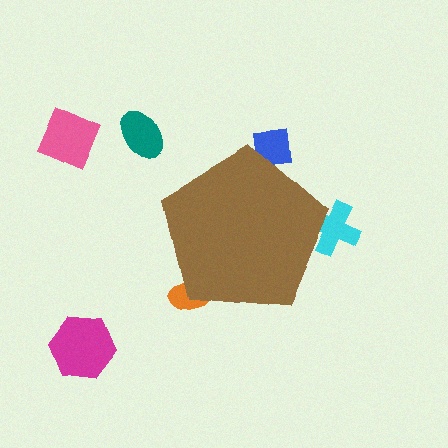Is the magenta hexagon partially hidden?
No, the magenta hexagon is fully visible.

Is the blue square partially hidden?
Yes, the blue square is partially hidden behind the brown pentagon.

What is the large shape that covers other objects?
A brown pentagon.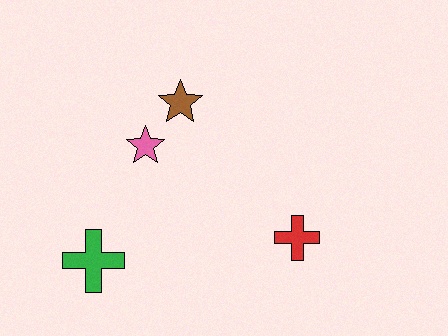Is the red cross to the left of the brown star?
No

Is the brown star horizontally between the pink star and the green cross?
No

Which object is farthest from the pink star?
The red cross is farthest from the pink star.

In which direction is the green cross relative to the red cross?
The green cross is to the left of the red cross.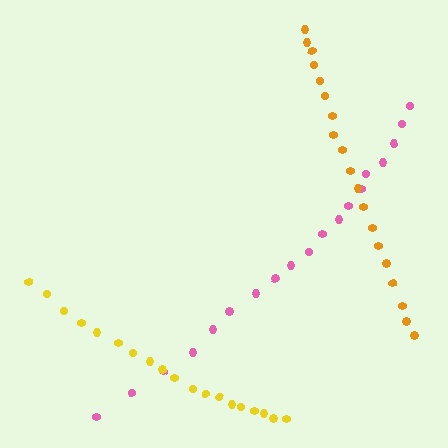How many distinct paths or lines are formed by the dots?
There are 3 distinct paths.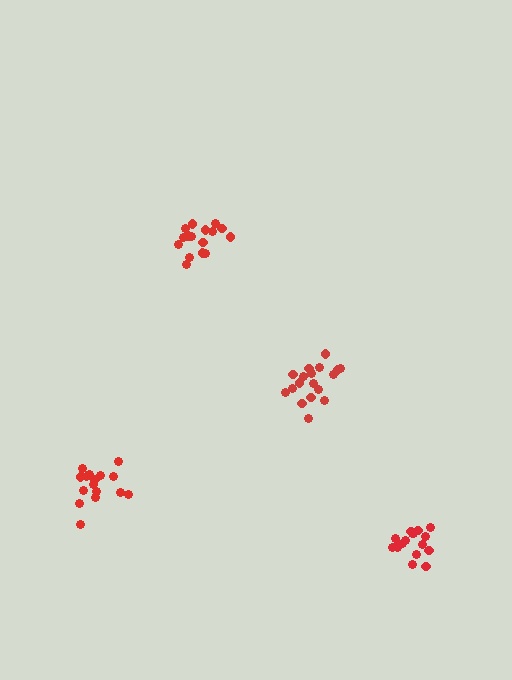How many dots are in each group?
Group 1: 16 dots, Group 2: 18 dots, Group 3: 16 dots, Group 4: 17 dots (67 total).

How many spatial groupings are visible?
There are 4 spatial groupings.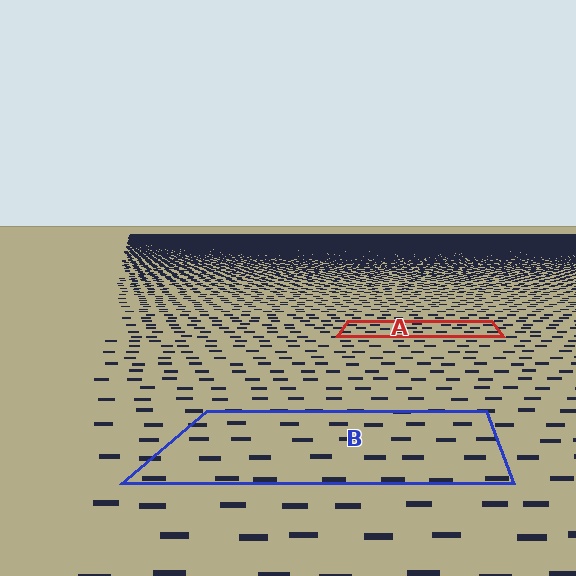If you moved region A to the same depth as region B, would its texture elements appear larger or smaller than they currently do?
They would appear larger. At a closer depth, the same texture elements are projected at a bigger on-screen size.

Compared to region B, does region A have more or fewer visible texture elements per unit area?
Region A has more texture elements per unit area — they are packed more densely because it is farther away.